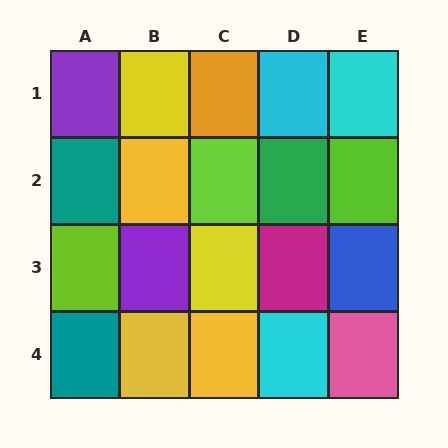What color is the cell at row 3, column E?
Blue.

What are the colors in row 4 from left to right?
Teal, yellow, yellow, cyan, pink.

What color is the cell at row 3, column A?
Lime.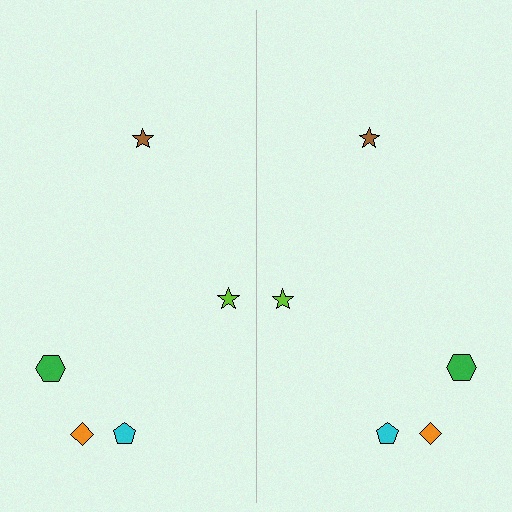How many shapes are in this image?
There are 10 shapes in this image.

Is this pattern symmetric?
Yes, this pattern has bilateral (reflection) symmetry.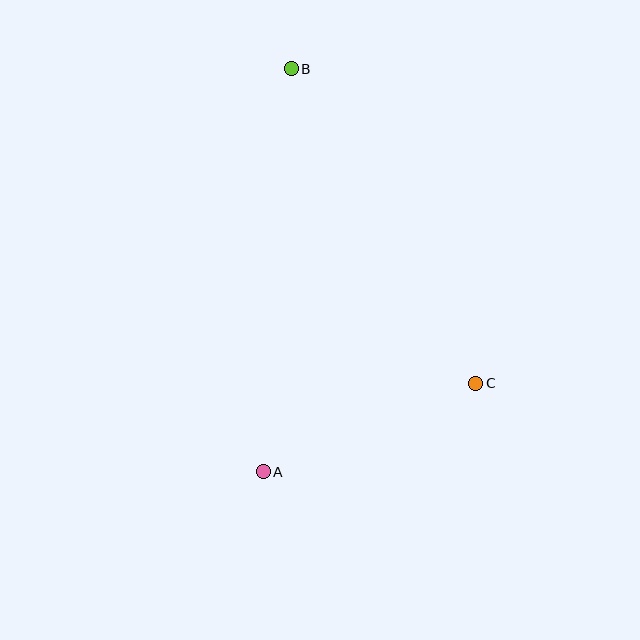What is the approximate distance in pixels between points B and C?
The distance between B and C is approximately 364 pixels.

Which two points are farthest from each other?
Points A and B are farthest from each other.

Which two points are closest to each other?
Points A and C are closest to each other.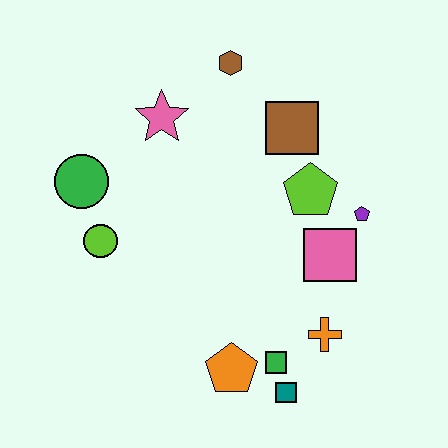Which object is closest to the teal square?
The green square is closest to the teal square.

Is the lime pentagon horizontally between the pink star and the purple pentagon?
Yes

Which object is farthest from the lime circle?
The purple pentagon is farthest from the lime circle.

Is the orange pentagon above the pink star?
No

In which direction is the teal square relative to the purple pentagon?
The teal square is below the purple pentagon.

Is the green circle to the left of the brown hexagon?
Yes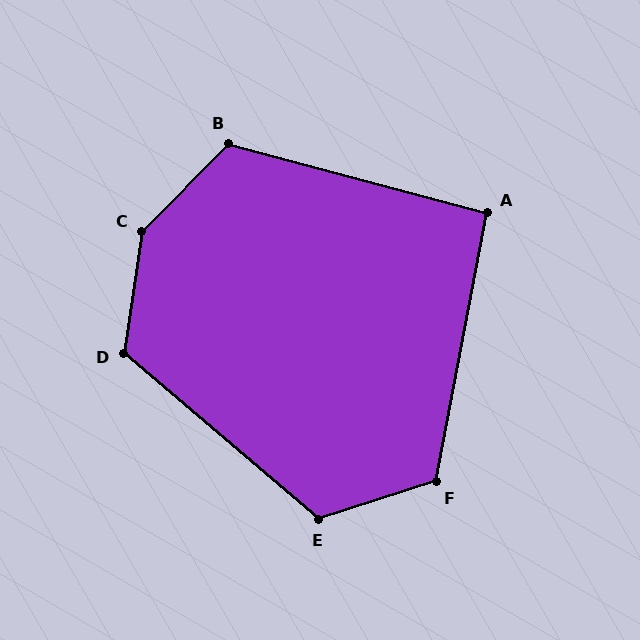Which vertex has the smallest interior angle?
A, at approximately 94 degrees.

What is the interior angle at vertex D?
Approximately 122 degrees (obtuse).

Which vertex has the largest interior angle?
C, at approximately 144 degrees.